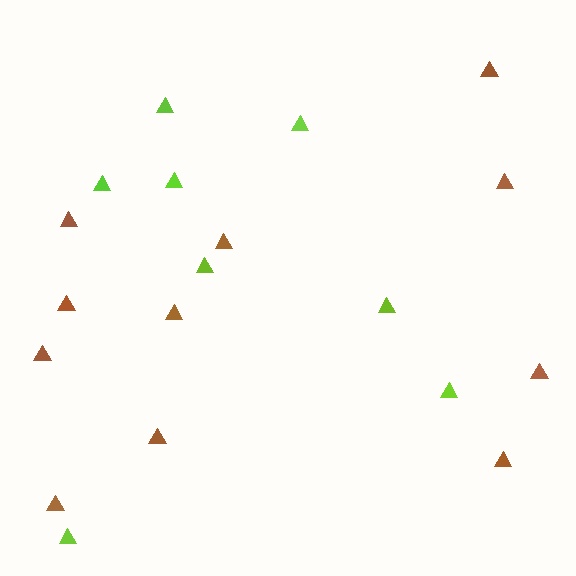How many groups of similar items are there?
There are 2 groups: one group of lime triangles (8) and one group of brown triangles (11).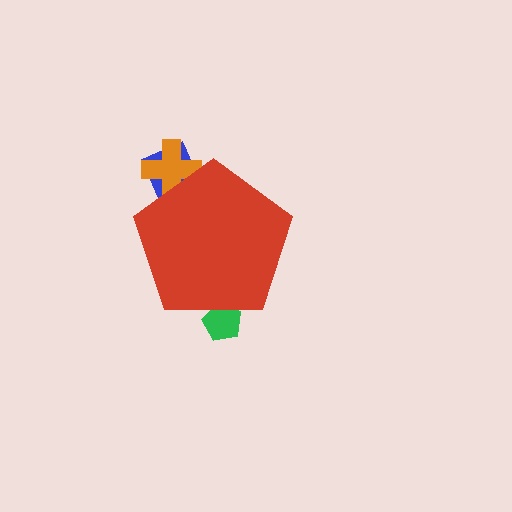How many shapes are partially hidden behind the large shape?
3 shapes are partially hidden.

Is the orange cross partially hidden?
Yes, the orange cross is partially hidden behind the red pentagon.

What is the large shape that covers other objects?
A red pentagon.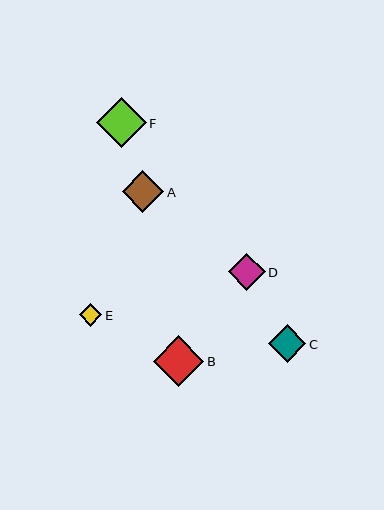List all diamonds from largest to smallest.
From largest to smallest: B, F, A, C, D, E.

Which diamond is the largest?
Diamond B is the largest with a size of approximately 51 pixels.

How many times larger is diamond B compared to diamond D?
Diamond B is approximately 1.4 times the size of diamond D.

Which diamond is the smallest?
Diamond E is the smallest with a size of approximately 23 pixels.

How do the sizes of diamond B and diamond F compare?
Diamond B and diamond F are approximately the same size.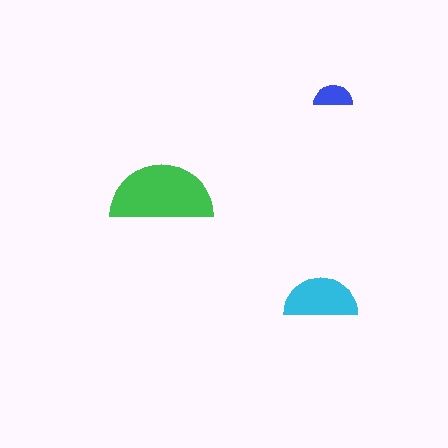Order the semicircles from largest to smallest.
the green one, the cyan one, the blue one.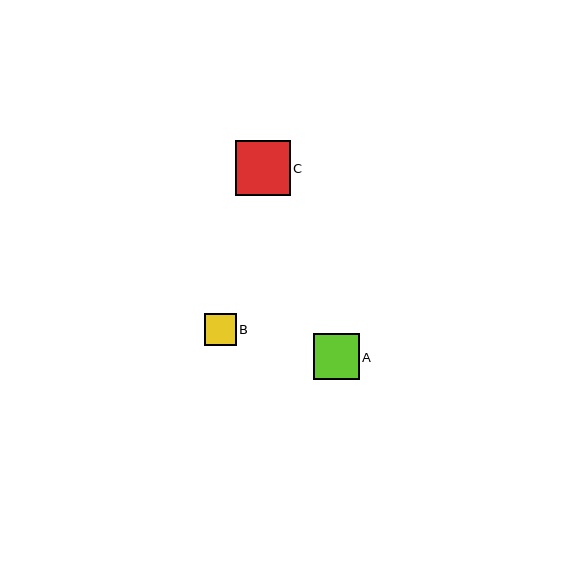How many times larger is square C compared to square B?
Square C is approximately 1.7 times the size of square B.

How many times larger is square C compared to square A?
Square C is approximately 1.2 times the size of square A.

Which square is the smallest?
Square B is the smallest with a size of approximately 32 pixels.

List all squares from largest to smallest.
From largest to smallest: C, A, B.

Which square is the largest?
Square C is the largest with a size of approximately 55 pixels.